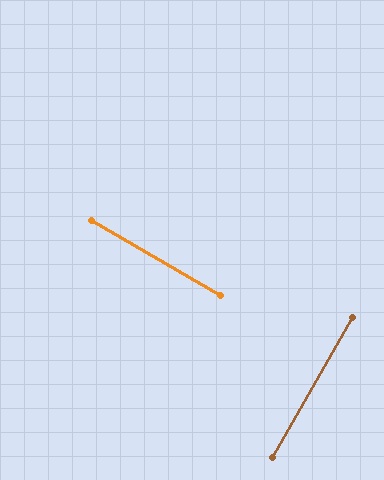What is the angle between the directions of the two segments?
Approximately 90 degrees.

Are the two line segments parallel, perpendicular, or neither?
Perpendicular — they meet at approximately 90°.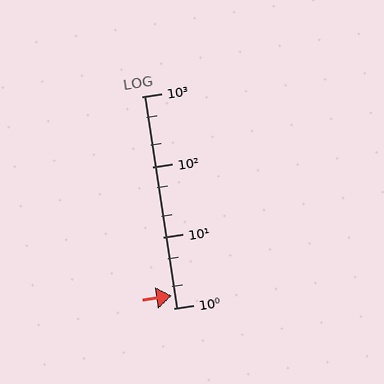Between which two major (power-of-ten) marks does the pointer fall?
The pointer is between 1 and 10.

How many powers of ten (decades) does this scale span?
The scale spans 3 decades, from 1 to 1000.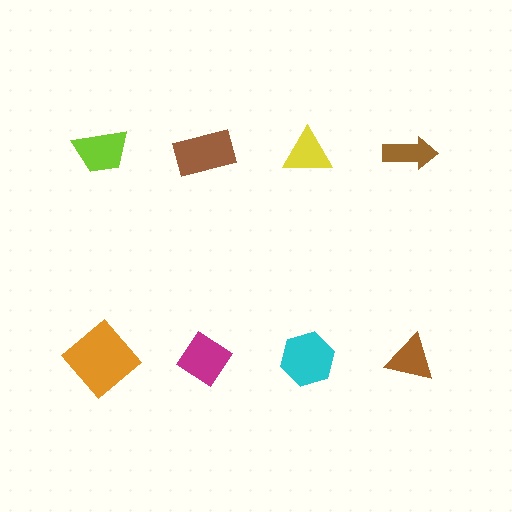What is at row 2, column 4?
A brown triangle.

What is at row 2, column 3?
A cyan hexagon.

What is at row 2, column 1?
An orange diamond.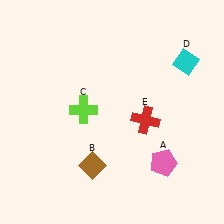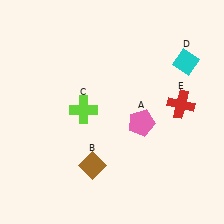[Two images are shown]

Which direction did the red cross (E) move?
The red cross (E) moved right.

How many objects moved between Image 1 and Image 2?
2 objects moved between the two images.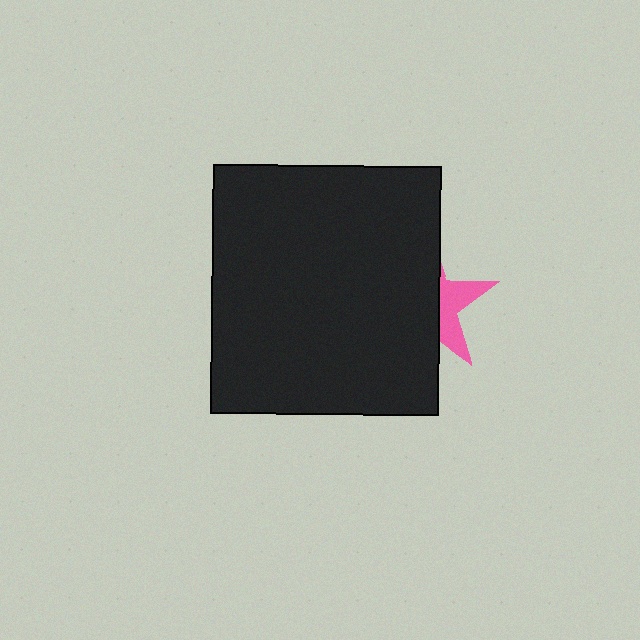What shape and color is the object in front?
The object in front is a black rectangle.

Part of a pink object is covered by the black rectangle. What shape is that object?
It is a star.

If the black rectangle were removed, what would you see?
You would see the complete pink star.